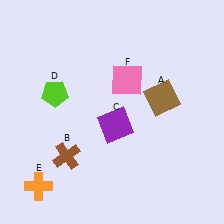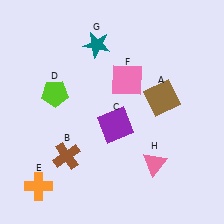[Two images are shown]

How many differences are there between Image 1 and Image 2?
There are 2 differences between the two images.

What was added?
A teal star (G), a pink triangle (H) were added in Image 2.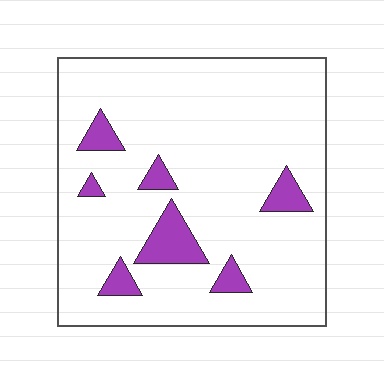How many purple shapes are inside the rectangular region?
7.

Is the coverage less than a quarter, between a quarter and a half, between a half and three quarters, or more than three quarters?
Less than a quarter.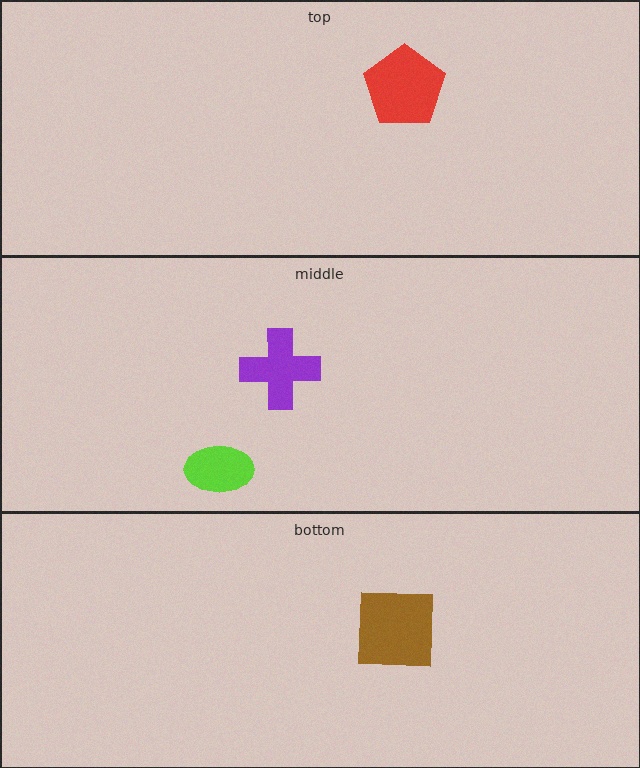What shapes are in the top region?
The red pentagon.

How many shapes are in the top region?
1.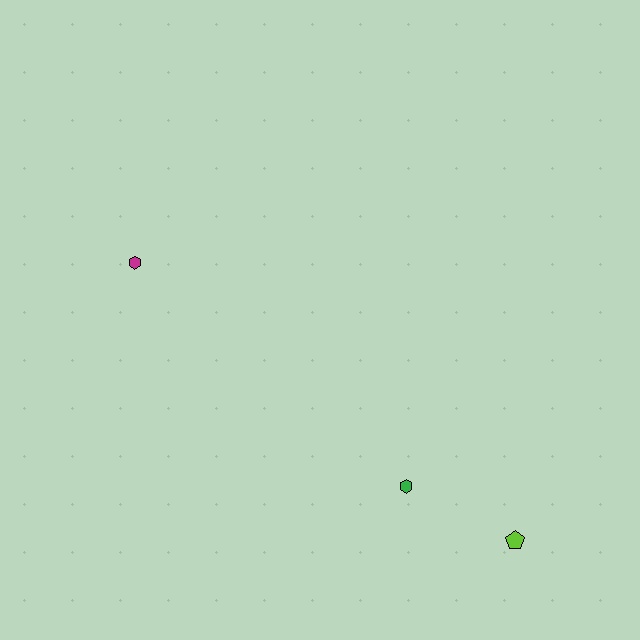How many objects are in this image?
There are 3 objects.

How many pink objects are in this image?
There are no pink objects.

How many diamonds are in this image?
There are no diamonds.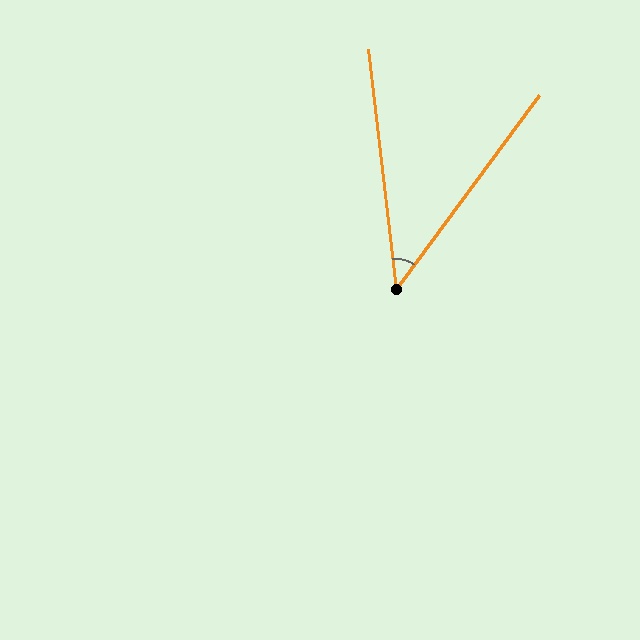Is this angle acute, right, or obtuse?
It is acute.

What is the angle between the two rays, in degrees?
Approximately 43 degrees.